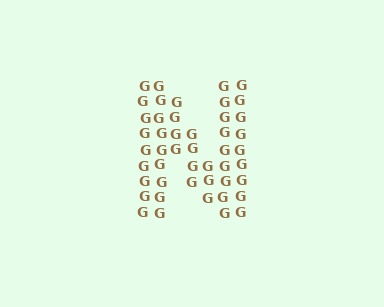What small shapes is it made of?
It is made of small letter G's.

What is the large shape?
The large shape is the letter N.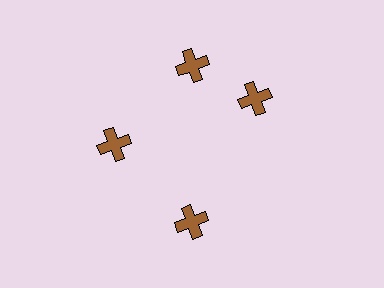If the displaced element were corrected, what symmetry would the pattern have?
It would have 4-fold rotational symmetry — the pattern would map onto itself every 90 degrees.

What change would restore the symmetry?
The symmetry would be restored by rotating it back into even spacing with its neighbors so that all 4 crosses sit at equal angles and equal distance from the center.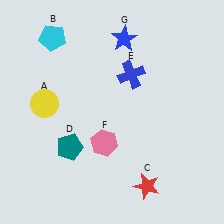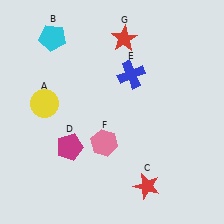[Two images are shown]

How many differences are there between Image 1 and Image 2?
There are 2 differences between the two images.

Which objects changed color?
D changed from teal to magenta. G changed from blue to red.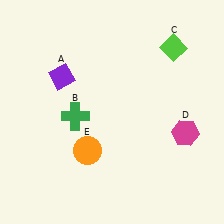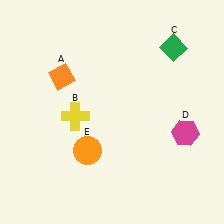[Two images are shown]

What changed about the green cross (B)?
In Image 1, B is green. In Image 2, it changed to yellow.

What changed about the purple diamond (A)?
In Image 1, A is purple. In Image 2, it changed to orange.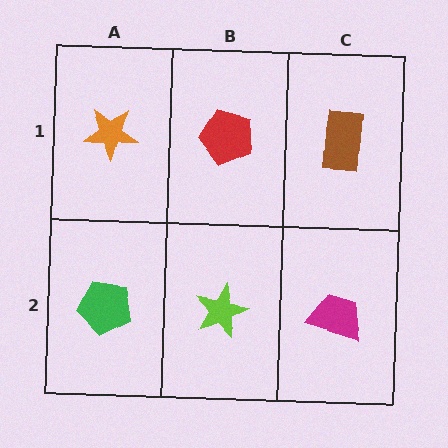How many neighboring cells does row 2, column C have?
2.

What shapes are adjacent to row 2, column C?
A brown rectangle (row 1, column C), a lime star (row 2, column B).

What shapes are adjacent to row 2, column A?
An orange star (row 1, column A), a lime star (row 2, column B).